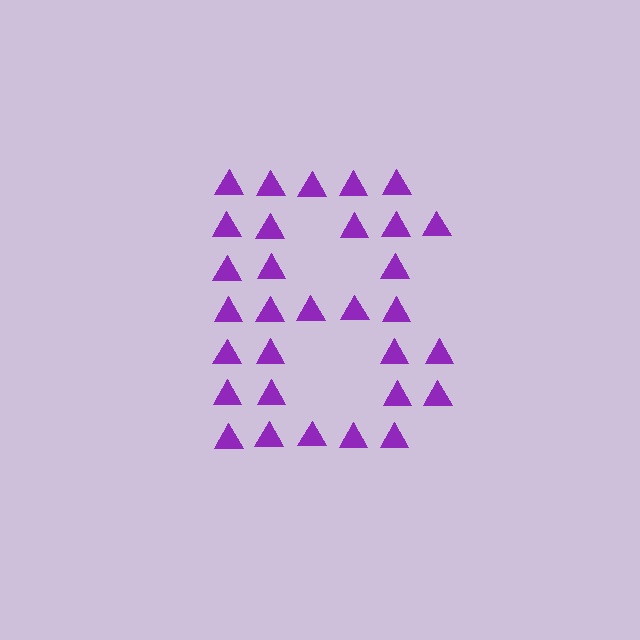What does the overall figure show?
The overall figure shows the letter B.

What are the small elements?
The small elements are triangles.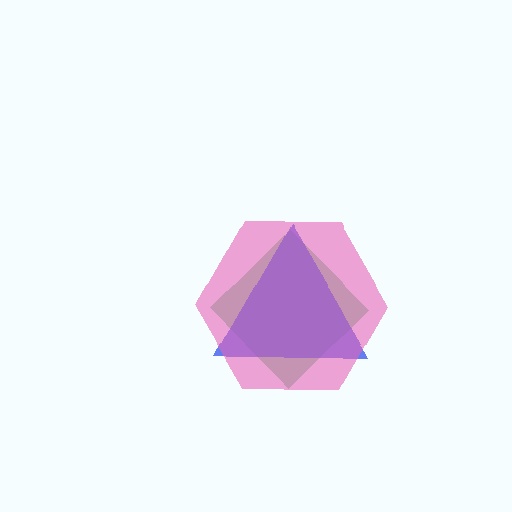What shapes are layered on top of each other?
The layered shapes are: a green diamond, a blue triangle, a pink hexagon.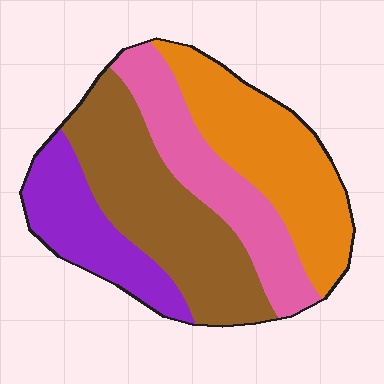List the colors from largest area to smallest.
From largest to smallest: brown, orange, pink, purple.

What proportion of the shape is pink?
Pink takes up about one fifth (1/5) of the shape.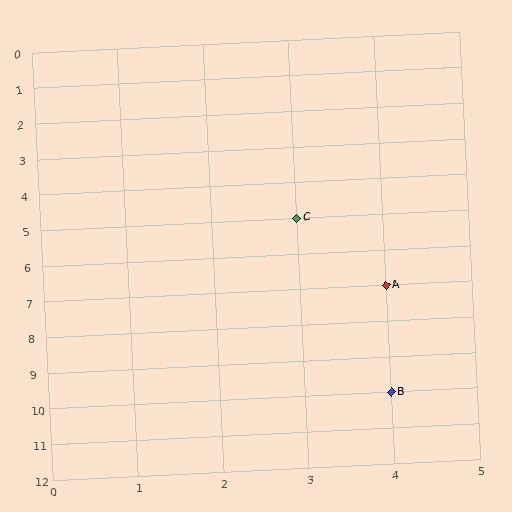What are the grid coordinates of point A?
Point A is at grid coordinates (4, 7).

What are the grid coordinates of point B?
Point B is at grid coordinates (4, 10).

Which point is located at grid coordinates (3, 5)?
Point C is at (3, 5).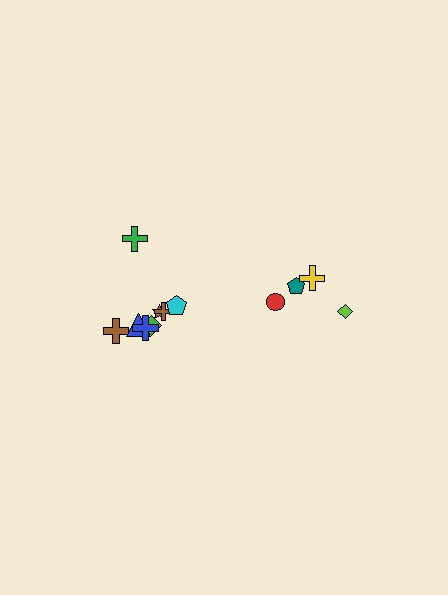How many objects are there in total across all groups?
There are 12 objects.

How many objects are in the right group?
There are 4 objects.